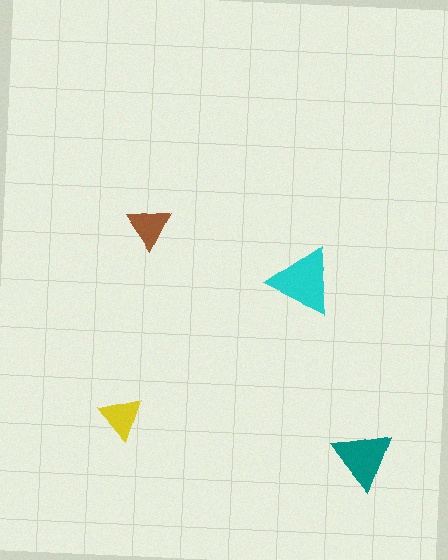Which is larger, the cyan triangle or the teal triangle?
The cyan one.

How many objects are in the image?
There are 4 objects in the image.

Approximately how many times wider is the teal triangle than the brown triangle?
About 1.5 times wider.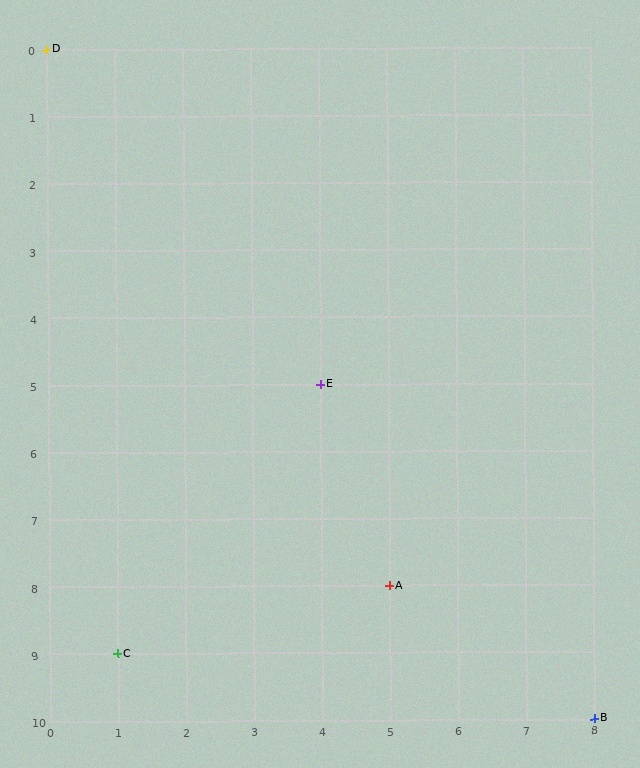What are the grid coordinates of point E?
Point E is at grid coordinates (4, 5).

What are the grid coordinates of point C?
Point C is at grid coordinates (1, 9).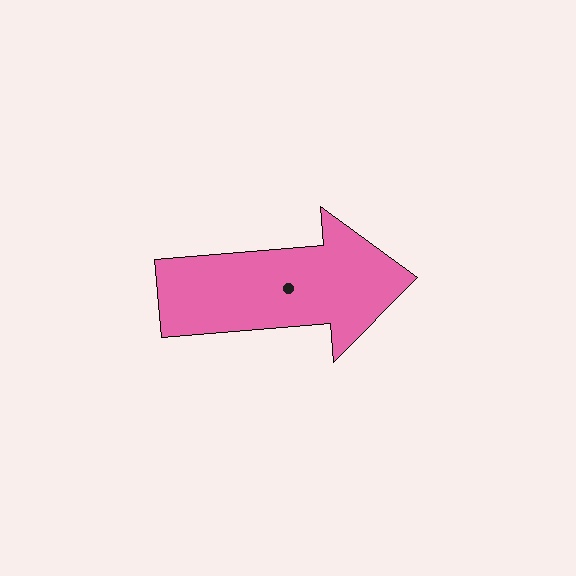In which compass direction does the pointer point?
East.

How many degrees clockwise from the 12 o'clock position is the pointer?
Approximately 85 degrees.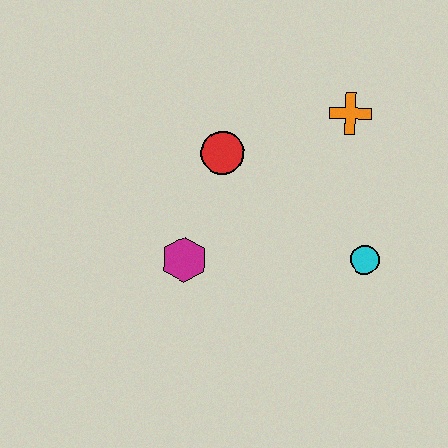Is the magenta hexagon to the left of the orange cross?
Yes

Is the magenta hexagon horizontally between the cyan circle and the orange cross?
No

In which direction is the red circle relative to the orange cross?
The red circle is to the left of the orange cross.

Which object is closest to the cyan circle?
The orange cross is closest to the cyan circle.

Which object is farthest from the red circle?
The cyan circle is farthest from the red circle.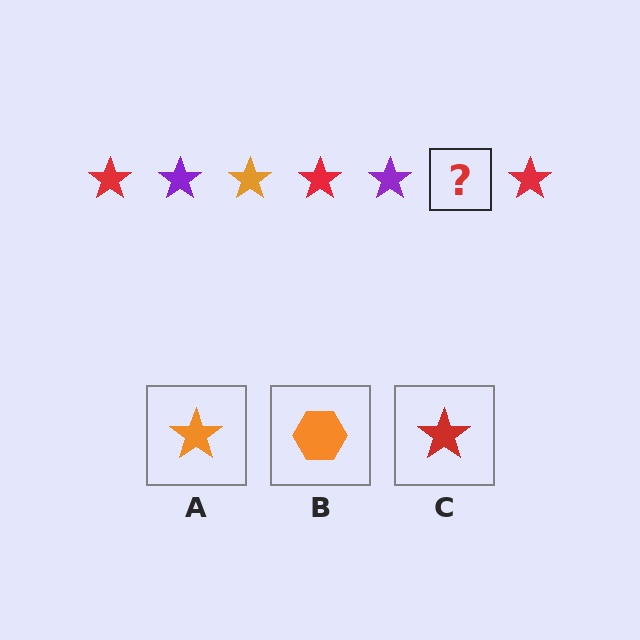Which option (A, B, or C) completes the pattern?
A.